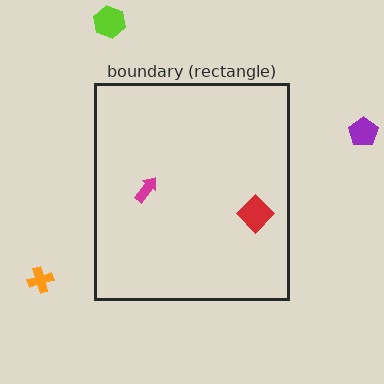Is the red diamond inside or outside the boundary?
Inside.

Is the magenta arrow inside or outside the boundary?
Inside.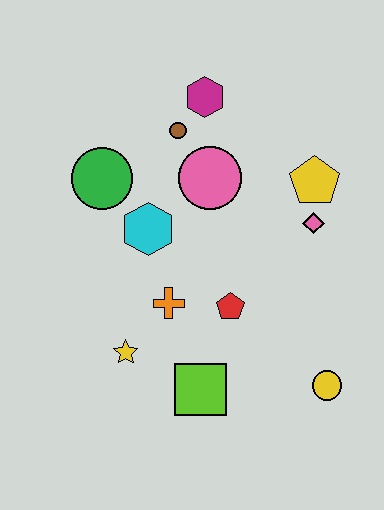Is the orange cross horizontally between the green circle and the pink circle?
Yes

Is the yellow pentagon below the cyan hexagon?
No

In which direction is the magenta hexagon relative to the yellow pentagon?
The magenta hexagon is to the left of the yellow pentagon.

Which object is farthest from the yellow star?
The magenta hexagon is farthest from the yellow star.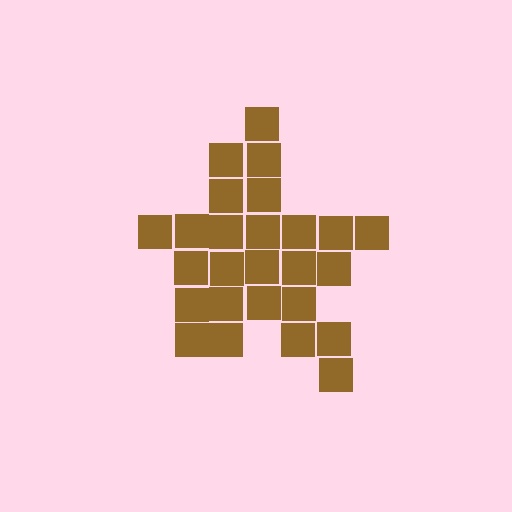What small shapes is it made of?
It is made of small squares.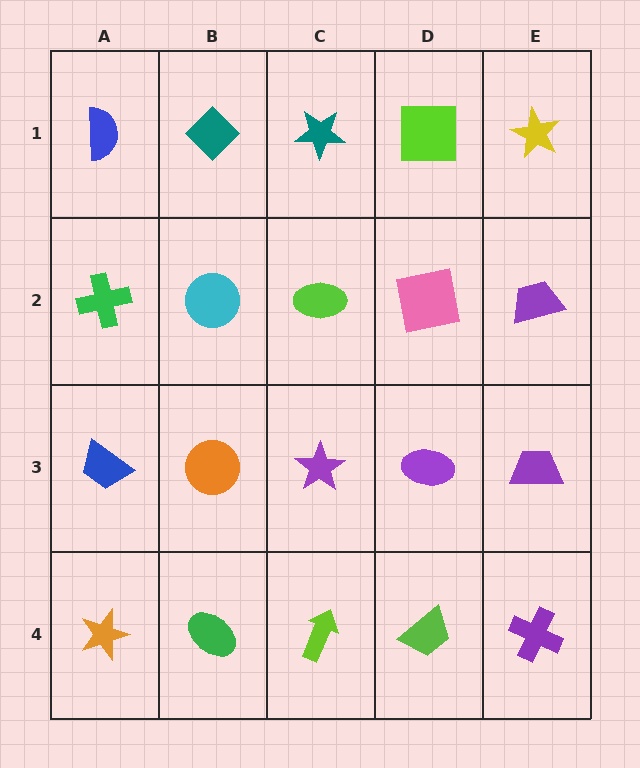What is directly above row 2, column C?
A teal star.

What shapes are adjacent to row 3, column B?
A cyan circle (row 2, column B), a green ellipse (row 4, column B), a blue trapezoid (row 3, column A), a purple star (row 3, column C).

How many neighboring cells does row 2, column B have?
4.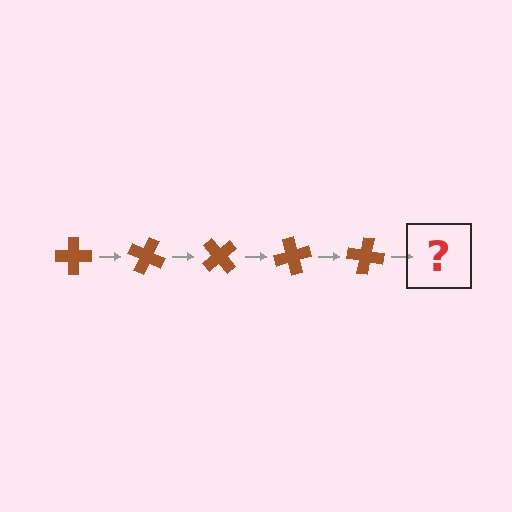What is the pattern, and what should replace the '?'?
The pattern is that the cross rotates 25 degrees each step. The '?' should be a brown cross rotated 125 degrees.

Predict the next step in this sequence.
The next step is a brown cross rotated 125 degrees.